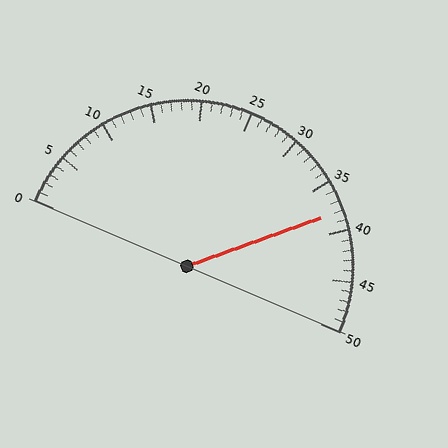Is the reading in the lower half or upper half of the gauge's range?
The reading is in the upper half of the range (0 to 50).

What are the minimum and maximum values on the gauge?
The gauge ranges from 0 to 50.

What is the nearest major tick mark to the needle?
The nearest major tick mark is 40.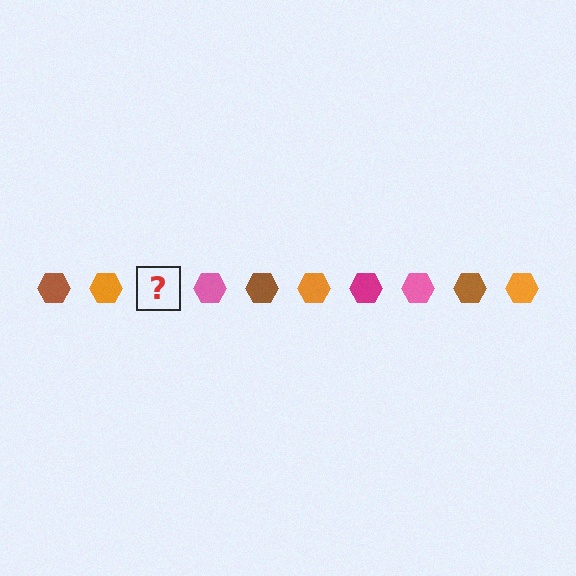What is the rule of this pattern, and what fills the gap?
The rule is that the pattern cycles through brown, orange, magenta, pink hexagons. The gap should be filled with a magenta hexagon.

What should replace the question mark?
The question mark should be replaced with a magenta hexagon.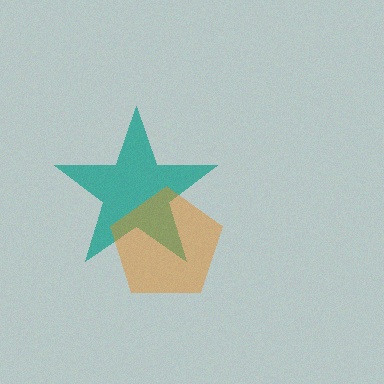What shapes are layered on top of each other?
The layered shapes are: a teal star, an orange pentagon.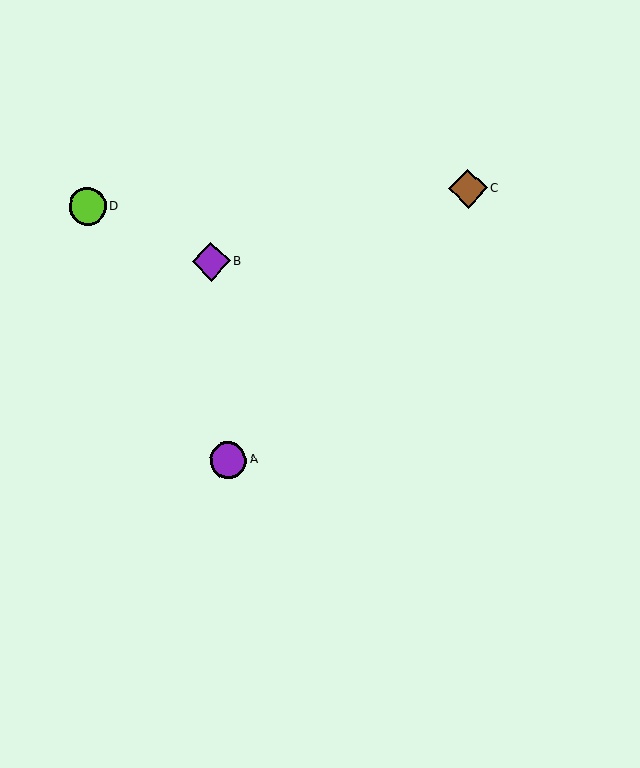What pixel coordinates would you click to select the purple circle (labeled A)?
Click at (228, 460) to select the purple circle A.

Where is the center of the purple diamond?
The center of the purple diamond is at (211, 262).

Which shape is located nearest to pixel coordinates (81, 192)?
The lime circle (labeled D) at (87, 207) is nearest to that location.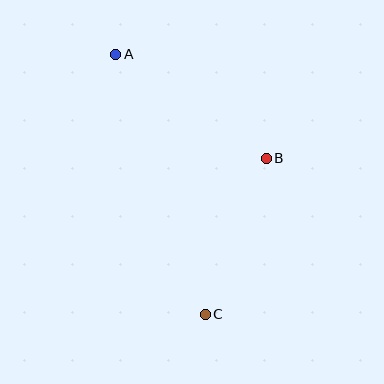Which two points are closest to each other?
Points B and C are closest to each other.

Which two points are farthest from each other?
Points A and C are farthest from each other.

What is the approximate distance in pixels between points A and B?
The distance between A and B is approximately 183 pixels.